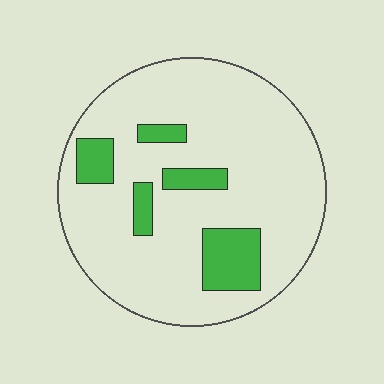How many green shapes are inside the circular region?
5.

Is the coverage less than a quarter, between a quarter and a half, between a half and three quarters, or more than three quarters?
Less than a quarter.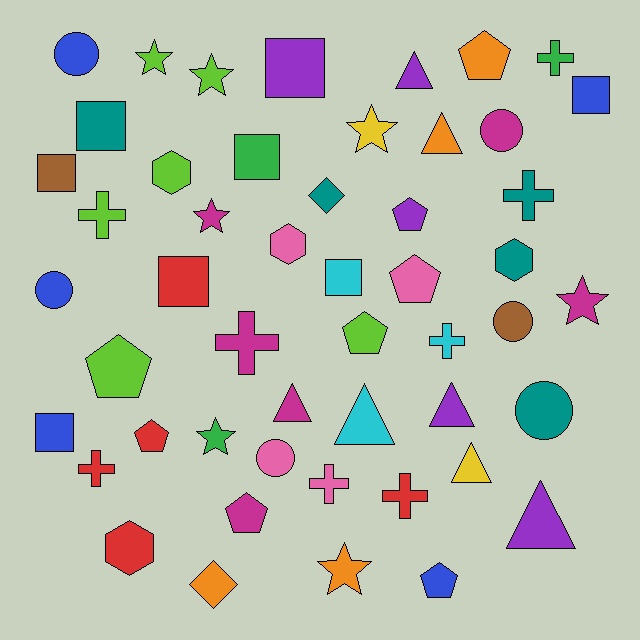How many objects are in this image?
There are 50 objects.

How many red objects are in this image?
There are 5 red objects.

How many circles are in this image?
There are 6 circles.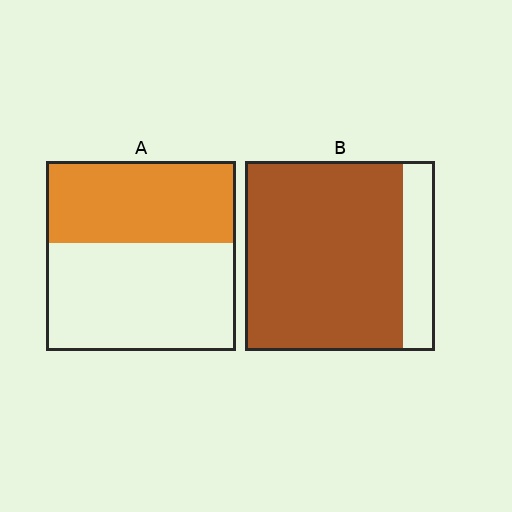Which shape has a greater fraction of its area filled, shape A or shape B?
Shape B.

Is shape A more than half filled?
No.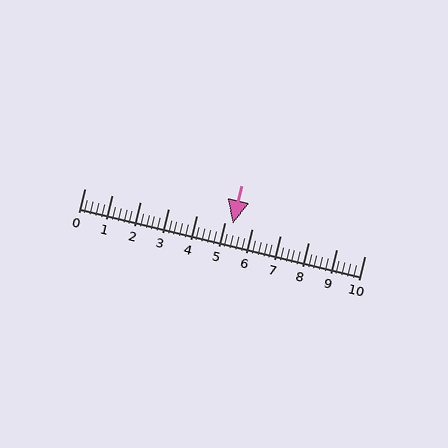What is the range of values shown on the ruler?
The ruler shows values from 0 to 10.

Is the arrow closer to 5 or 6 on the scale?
The arrow is closer to 5.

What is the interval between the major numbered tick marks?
The major tick marks are spaced 1 units apart.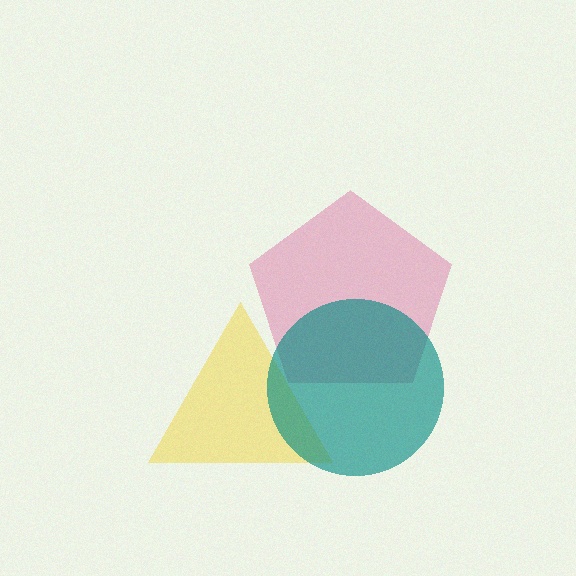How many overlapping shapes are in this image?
There are 3 overlapping shapes in the image.